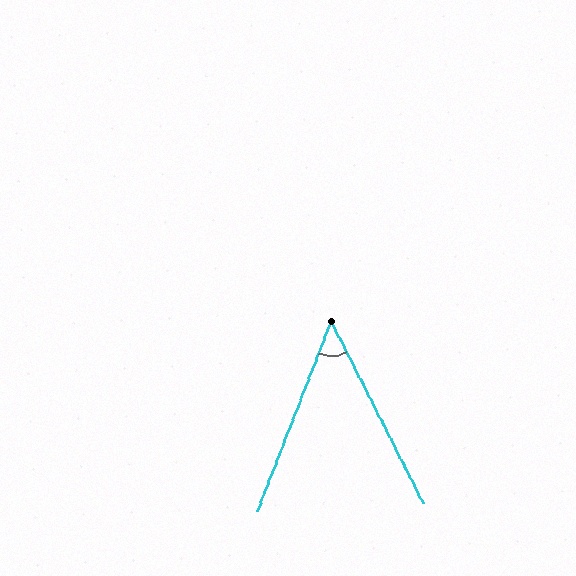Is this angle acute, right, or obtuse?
It is acute.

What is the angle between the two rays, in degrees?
Approximately 48 degrees.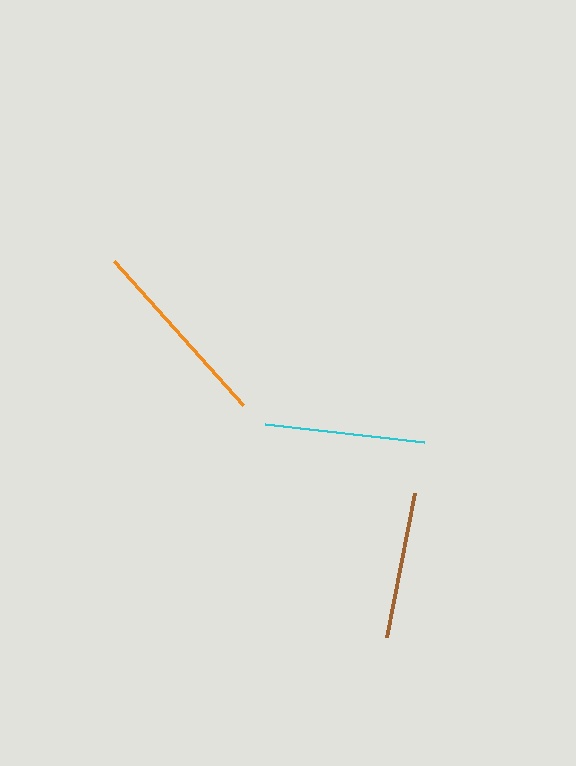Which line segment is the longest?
The orange line is the longest at approximately 194 pixels.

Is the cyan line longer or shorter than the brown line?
The cyan line is longer than the brown line.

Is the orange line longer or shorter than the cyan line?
The orange line is longer than the cyan line.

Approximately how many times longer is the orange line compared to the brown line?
The orange line is approximately 1.3 times the length of the brown line.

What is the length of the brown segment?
The brown segment is approximately 147 pixels long.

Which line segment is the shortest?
The brown line is the shortest at approximately 147 pixels.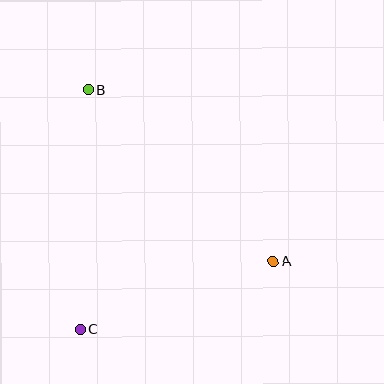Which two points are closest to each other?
Points A and C are closest to each other.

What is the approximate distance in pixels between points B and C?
The distance between B and C is approximately 240 pixels.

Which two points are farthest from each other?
Points A and B are farthest from each other.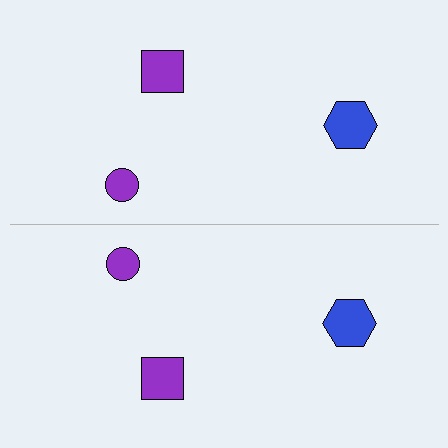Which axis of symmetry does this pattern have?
The pattern has a horizontal axis of symmetry running through the center of the image.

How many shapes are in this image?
There are 6 shapes in this image.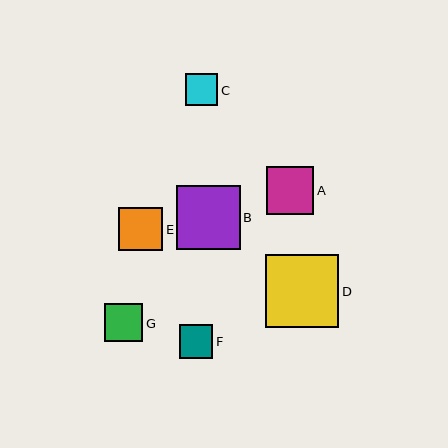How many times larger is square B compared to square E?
Square B is approximately 1.4 times the size of square E.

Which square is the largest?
Square D is the largest with a size of approximately 73 pixels.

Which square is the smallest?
Square C is the smallest with a size of approximately 32 pixels.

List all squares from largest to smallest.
From largest to smallest: D, B, A, E, G, F, C.